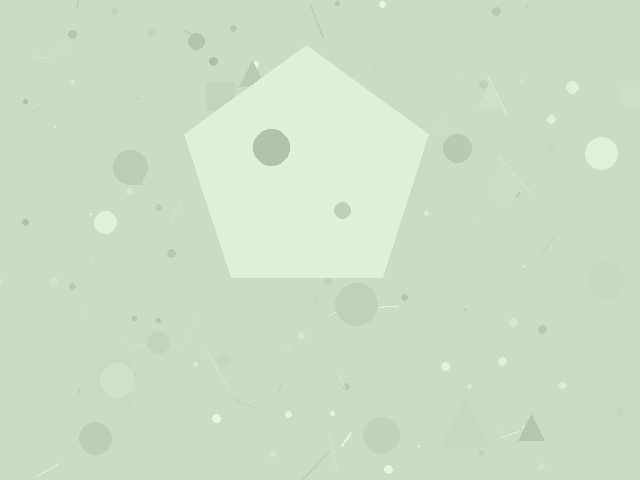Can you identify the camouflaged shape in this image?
The camouflaged shape is a pentagon.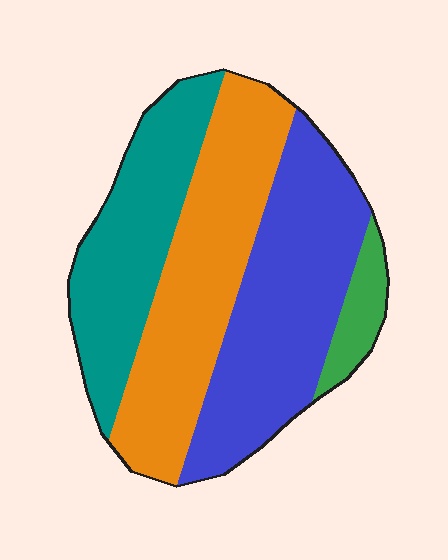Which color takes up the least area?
Green, at roughly 5%.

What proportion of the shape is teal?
Teal takes up between a quarter and a half of the shape.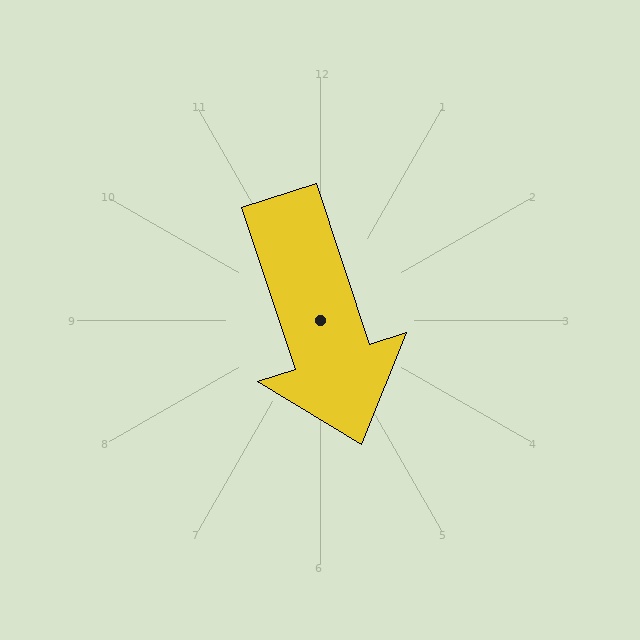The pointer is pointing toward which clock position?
Roughly 5 o'clock.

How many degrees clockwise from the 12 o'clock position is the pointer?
Approximately 162 degrees.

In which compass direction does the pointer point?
South.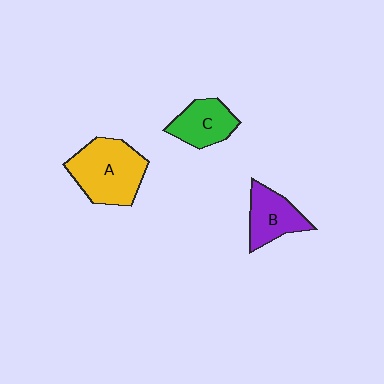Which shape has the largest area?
Shape A (yellow).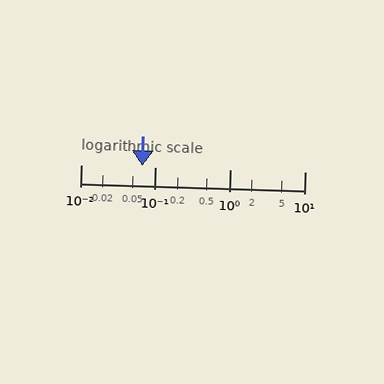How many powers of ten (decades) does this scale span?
The scale spans 3 decades, from 0.01 to 10.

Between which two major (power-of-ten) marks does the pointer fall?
The pointer is between 0.01 and 0.1.